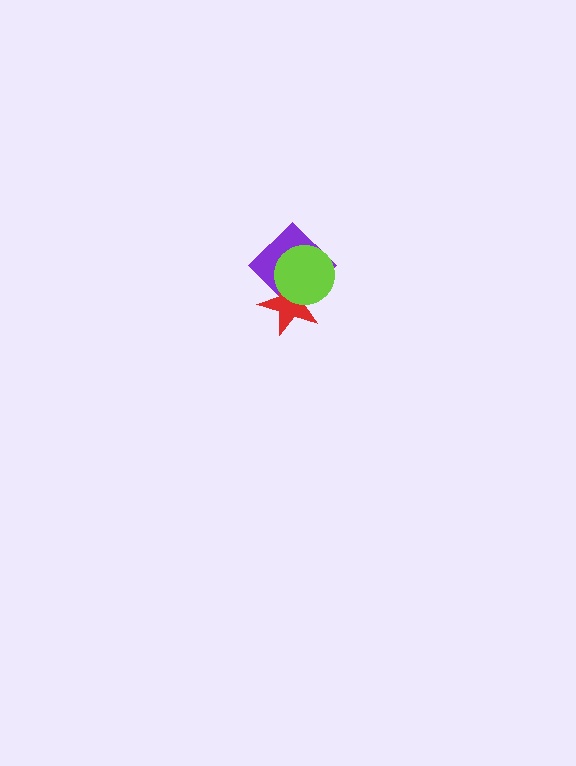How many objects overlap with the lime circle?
2 objects overlap with the lime circle.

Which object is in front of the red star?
The lime circle is in front of the red star.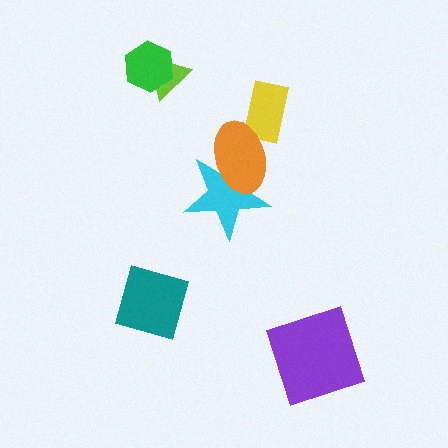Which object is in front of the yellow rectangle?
The orange ellipse is in front of the yellow rectangle.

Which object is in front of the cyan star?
The orange ellipse is in front of the cyan star.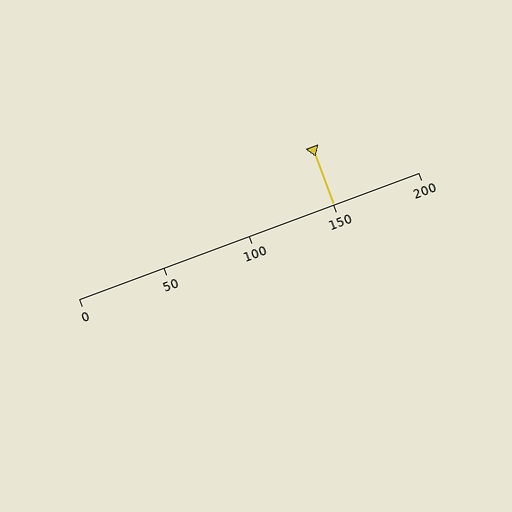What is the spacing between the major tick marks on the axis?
The major ticks are spaced 50 apart.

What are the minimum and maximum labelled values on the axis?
The axis runs from 0 to 200.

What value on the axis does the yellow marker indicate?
The marker indicates approximately 150.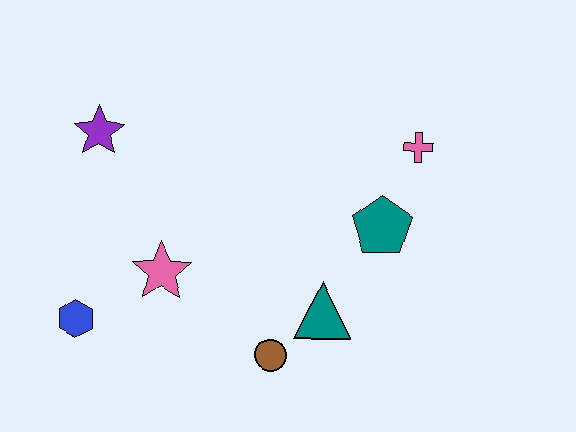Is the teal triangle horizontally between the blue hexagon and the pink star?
No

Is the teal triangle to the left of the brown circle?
No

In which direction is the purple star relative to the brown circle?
The purple star is above the brown circle.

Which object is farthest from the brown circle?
The purple star is farthest from the brown circle.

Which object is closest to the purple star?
The pink star is closest to the purple star.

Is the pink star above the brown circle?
Yes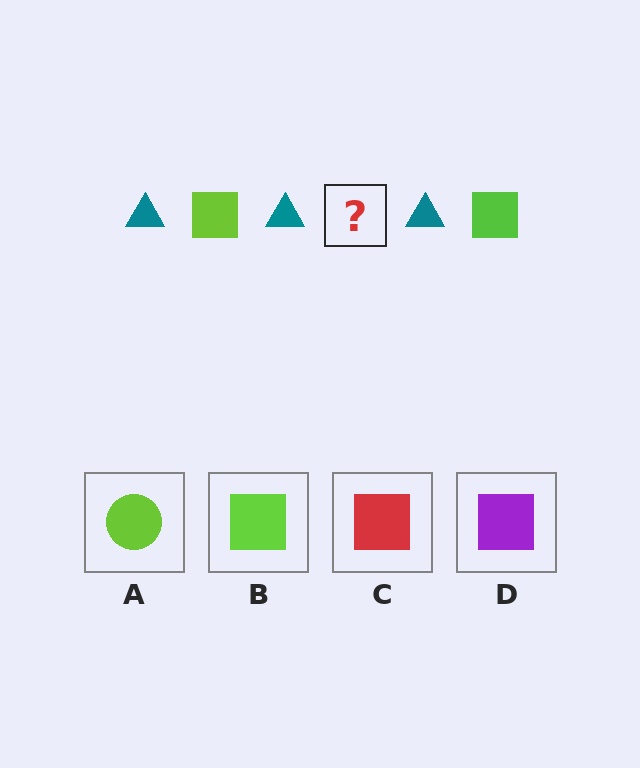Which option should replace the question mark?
Option B.